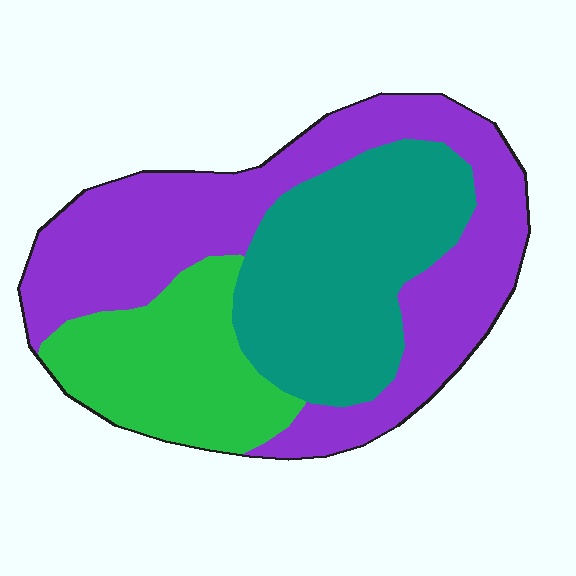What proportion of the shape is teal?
Teal covers 32% of the shape.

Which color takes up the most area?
Purple, at roughly 45%.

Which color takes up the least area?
Green, at roughly 20%.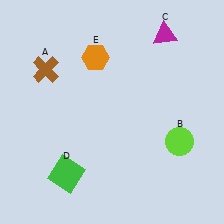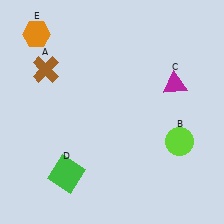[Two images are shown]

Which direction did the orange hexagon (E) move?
The orange hexagon (E) moved left.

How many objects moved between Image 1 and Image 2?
2 objects moved between the two images.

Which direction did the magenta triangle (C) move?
The magenta triangle (C) moved down.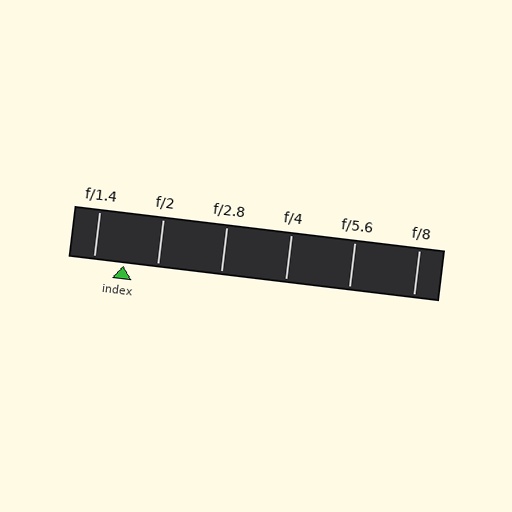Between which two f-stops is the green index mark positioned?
The index mark is between f/1.4 and f/2.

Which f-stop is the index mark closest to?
The index mark is closest to f/1.4.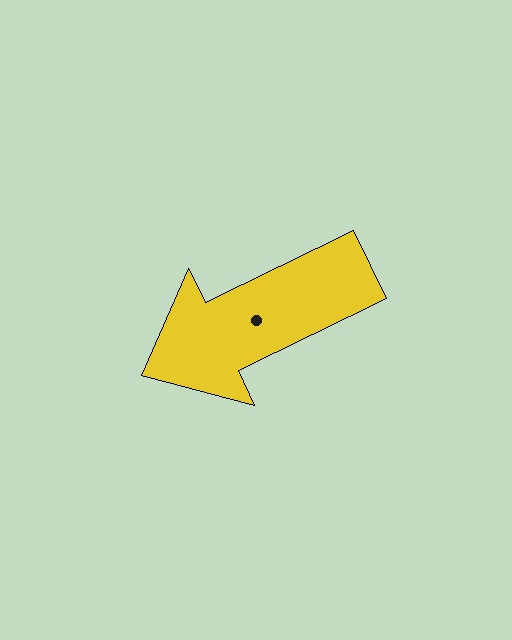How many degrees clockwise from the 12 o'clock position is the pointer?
Approximately 244 degrees.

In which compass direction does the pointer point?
Southwest.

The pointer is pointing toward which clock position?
Roughly 8 o'clock.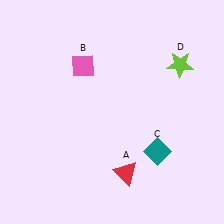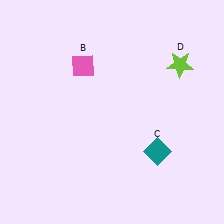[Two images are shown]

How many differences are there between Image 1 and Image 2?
There is 1 difference between the two images.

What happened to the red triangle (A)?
The red triangle (A) was removed in Image 2. It was in the bottom-right area of Image 1.